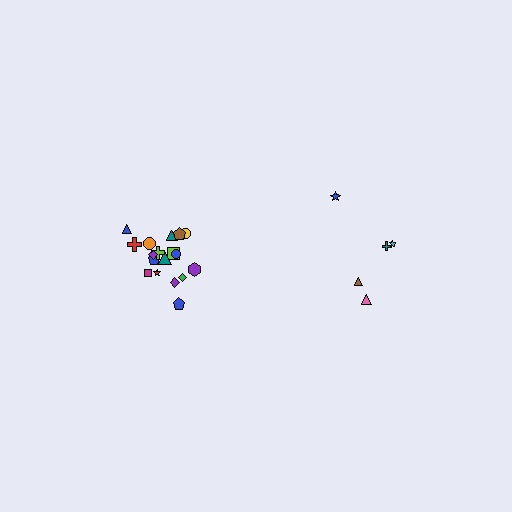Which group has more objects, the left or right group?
The left group.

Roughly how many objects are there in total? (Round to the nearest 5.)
Roughly 25 objects in total.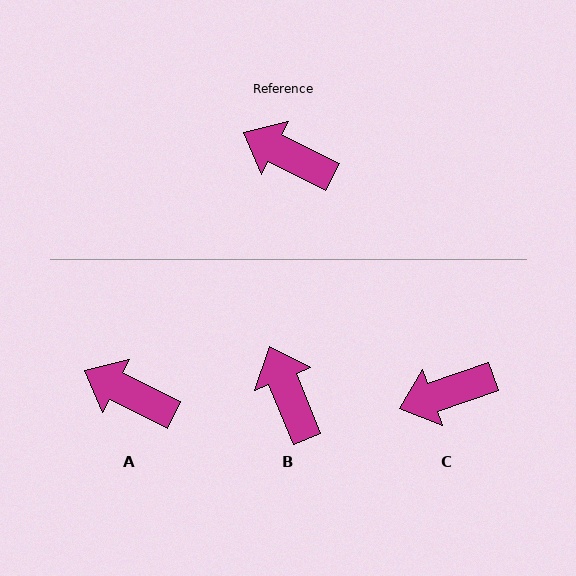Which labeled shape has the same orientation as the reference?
A.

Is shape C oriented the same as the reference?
No, it is off by about 46 degrees.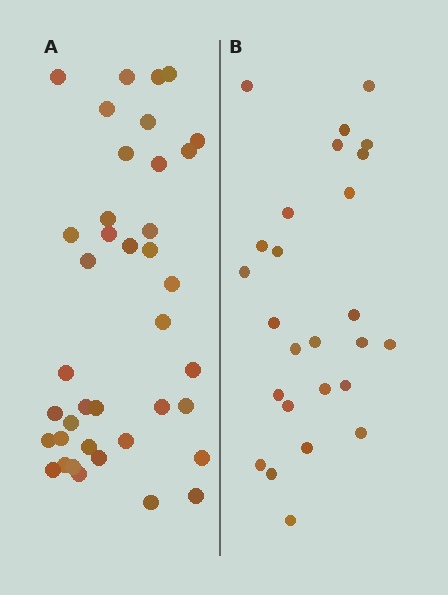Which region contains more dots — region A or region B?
Region A (the left region) has more dots.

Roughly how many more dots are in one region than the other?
Region A has approximately 15 more dots than region B.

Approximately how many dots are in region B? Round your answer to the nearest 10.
About 30 dots. (The exact count is 26, which rounds to 30.)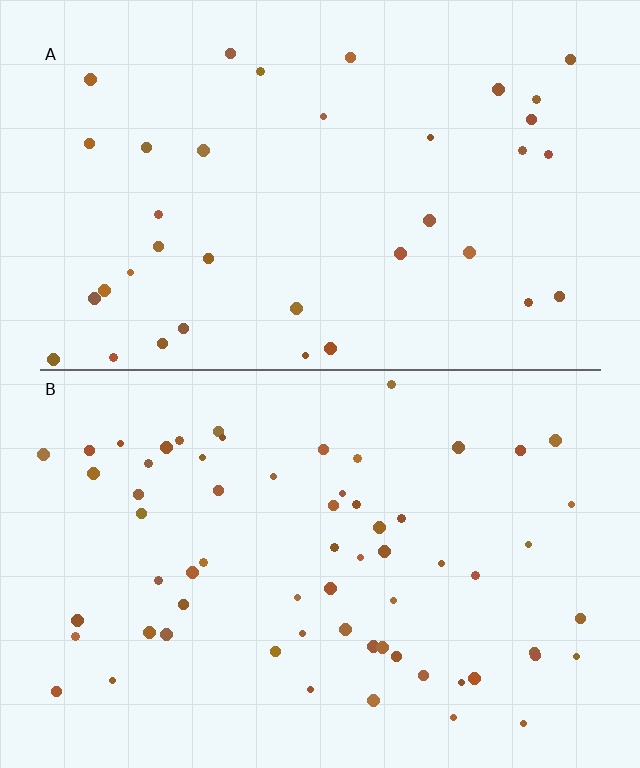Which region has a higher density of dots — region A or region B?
B (the bottom).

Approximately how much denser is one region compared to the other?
Approximately 1.7× — region B over region A.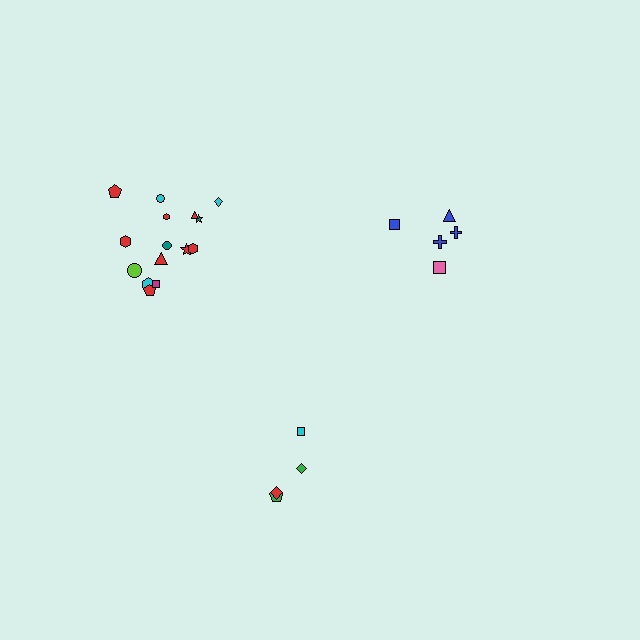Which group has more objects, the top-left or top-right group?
The top-left group.